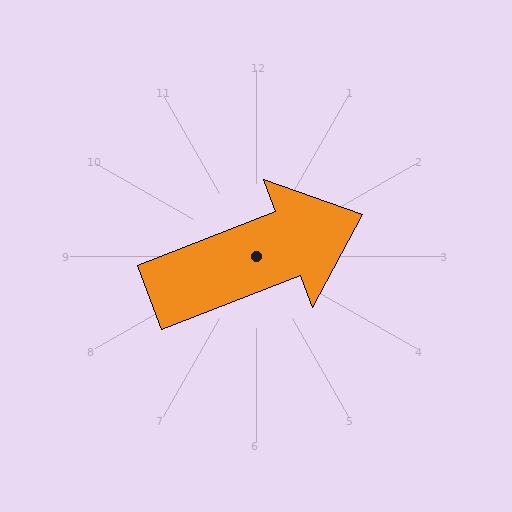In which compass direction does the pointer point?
East.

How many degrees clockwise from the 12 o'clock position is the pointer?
Approximately 69 degrees.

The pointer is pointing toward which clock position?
Roughly 2 o'clock.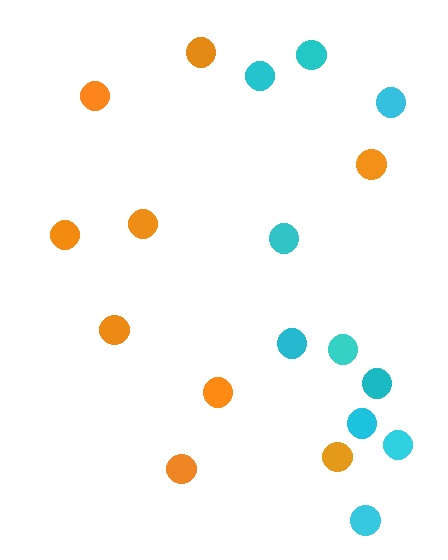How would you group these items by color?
There are 2 groups: one group of cyan circles (10) and one group of orange circles (9).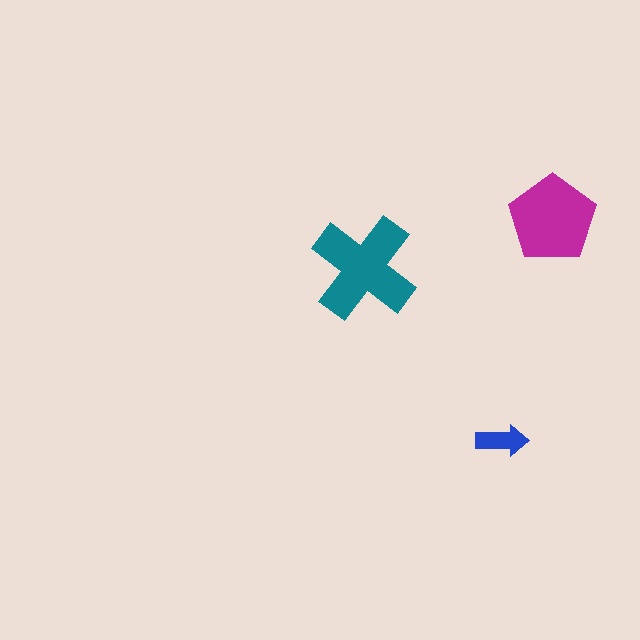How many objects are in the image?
There are 3 objects in the image.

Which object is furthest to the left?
The teal cross is leftmost.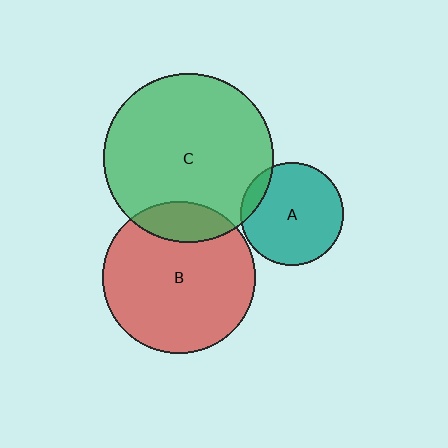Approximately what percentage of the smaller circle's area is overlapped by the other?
Approximately 15%.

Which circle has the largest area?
Circle C (green).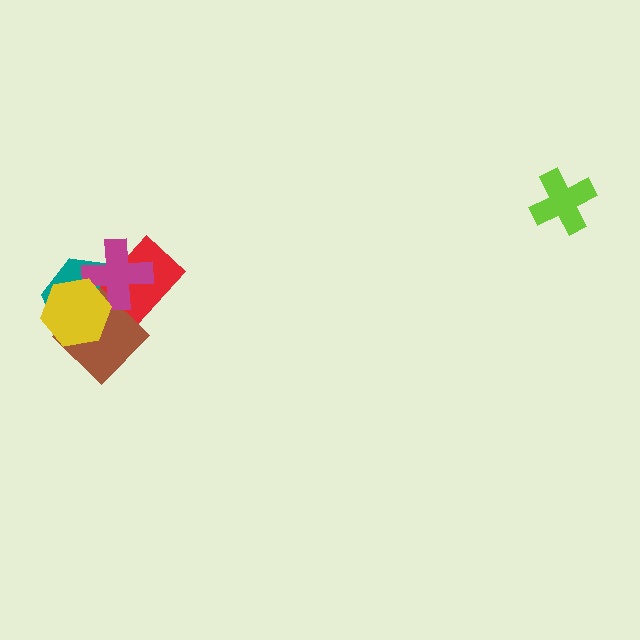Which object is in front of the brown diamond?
The yellow hexagon is in front of the brown diamond.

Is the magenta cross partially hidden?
Yes, it is partially covered by another shape.